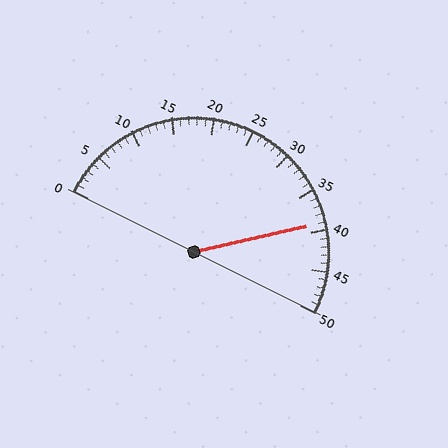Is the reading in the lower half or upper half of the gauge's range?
The reading is in the upper half of the range (0 to 50).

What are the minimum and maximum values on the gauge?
The gauge ranges from 0 to 50.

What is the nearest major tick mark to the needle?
The nearest major tick mark is 40.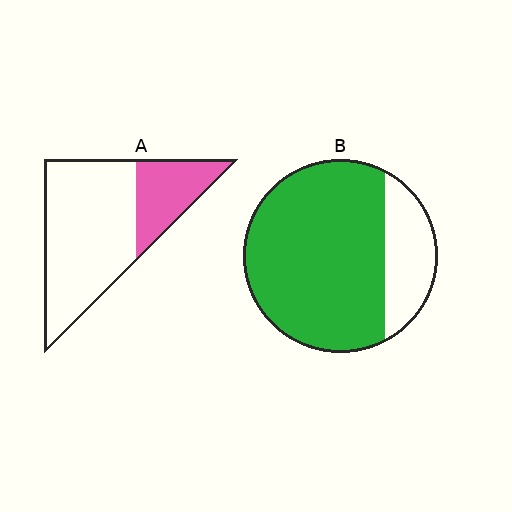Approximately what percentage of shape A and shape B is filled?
A is approximately 30% and B is approximately 80%.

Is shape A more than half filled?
No.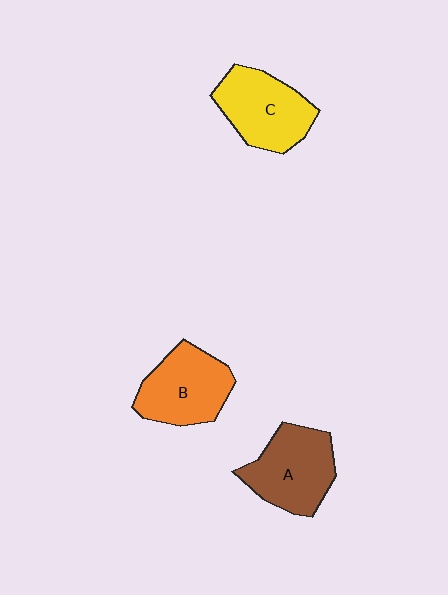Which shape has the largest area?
Shape A (brown).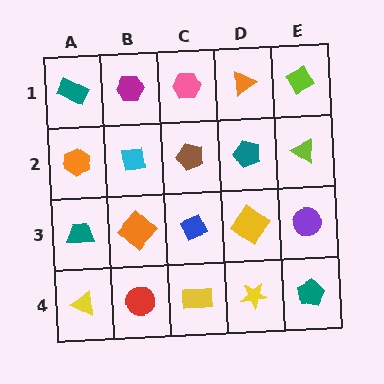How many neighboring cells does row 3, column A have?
3.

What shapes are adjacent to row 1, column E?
A lime triangle (row 2, column E), an orange triangle (row 1, column D).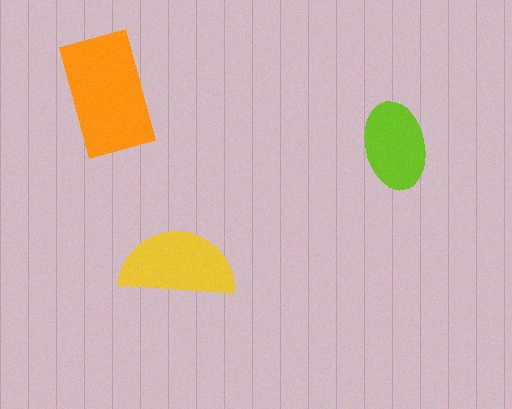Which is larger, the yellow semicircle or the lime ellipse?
The yellow semicircle.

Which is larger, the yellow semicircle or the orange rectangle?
The orange rectangle.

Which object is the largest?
The orange rectangle.